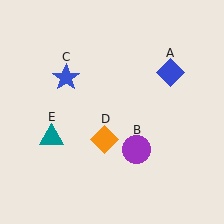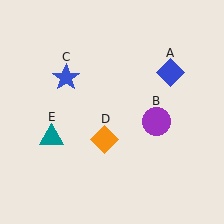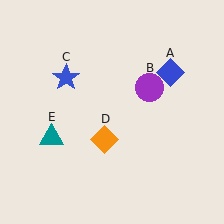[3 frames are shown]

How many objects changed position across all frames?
1 object changed position: purple circle (object B).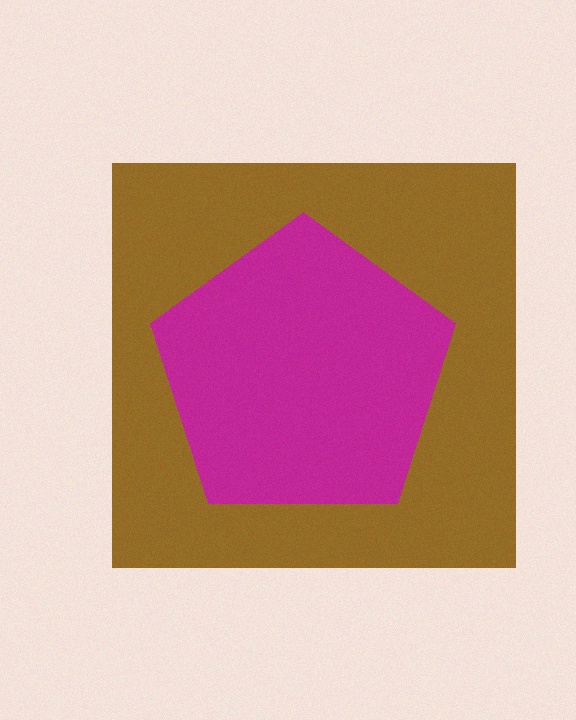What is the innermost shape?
The magenta pentagon.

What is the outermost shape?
The brown square.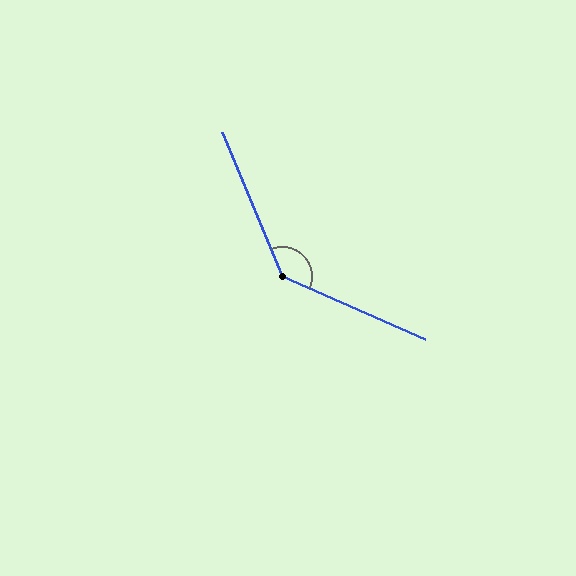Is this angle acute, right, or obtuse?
It is obtuse.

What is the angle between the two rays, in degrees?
Approximately 136 degrees.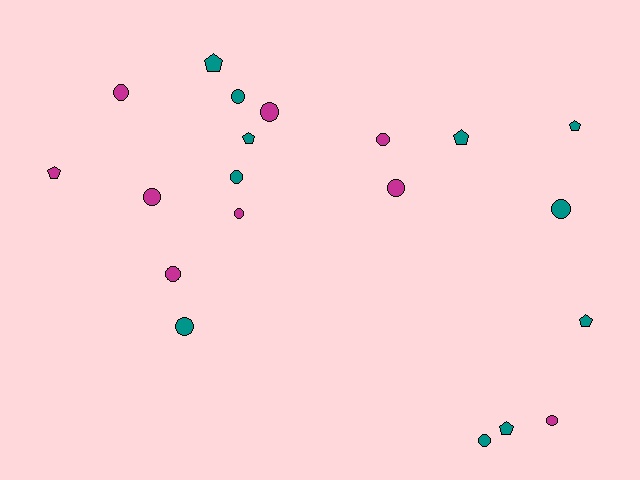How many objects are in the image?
There are 20 objects.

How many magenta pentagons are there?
There is 1 magenta pentagon.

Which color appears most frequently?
Teal, with 11 objects.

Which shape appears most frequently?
Circle, with 13 objects.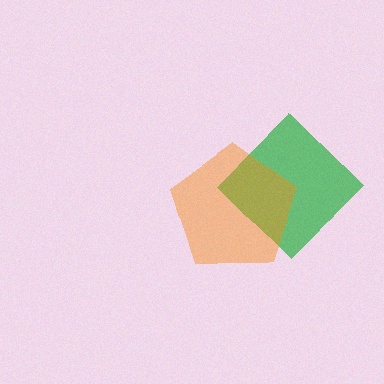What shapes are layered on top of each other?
The layered shapes are: a green diamond, an orange pentagon.